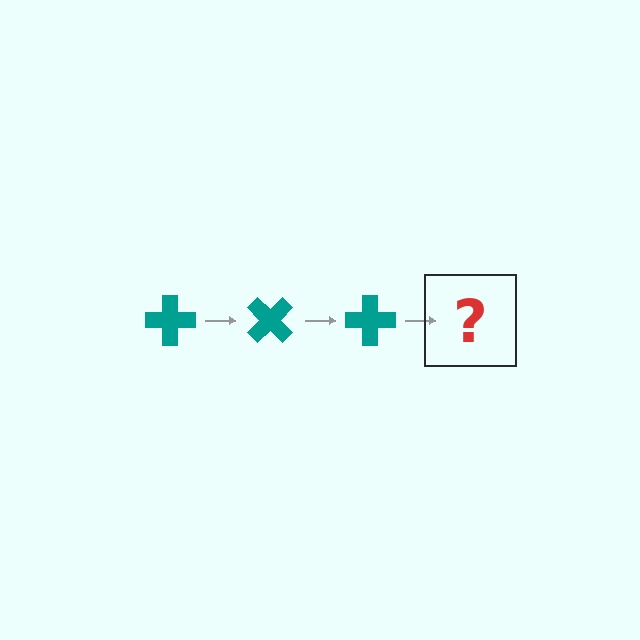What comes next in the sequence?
The next element should be a teal cross rotated 135 degrees.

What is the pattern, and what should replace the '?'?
The pattern is that the cross rotates 45 degrees each step. The '?' should be a teal cross rotated 135 degrees.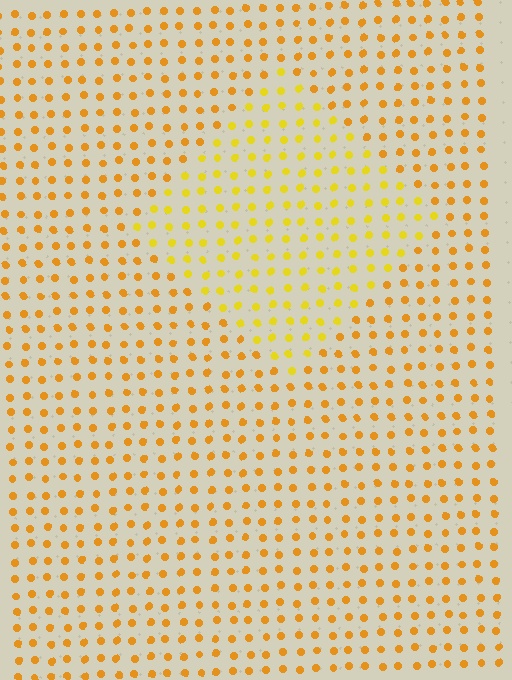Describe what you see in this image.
The image is filled with small orange elements in a uniform arrangement. A diamond-shaped region is visible where the elements are tinted to a slightly different hue, forming a subtle color boundary.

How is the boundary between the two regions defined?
The boundary is defined purely by a slight shift in hue (about 20 degrees). Spacing, size, and orientation are identical on both sides.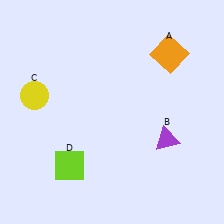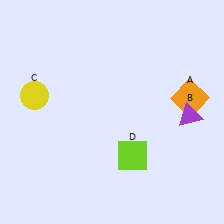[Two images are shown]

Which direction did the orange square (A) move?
The orange square (A) moved down.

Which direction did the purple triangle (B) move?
The purple triangle (B) moved up.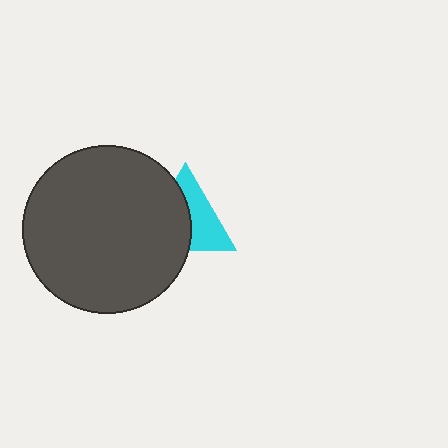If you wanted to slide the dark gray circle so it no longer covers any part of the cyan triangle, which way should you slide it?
Slide it left — that is the most direct way to separate the two shapes.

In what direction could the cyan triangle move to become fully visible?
The cyan triangle could move right. That would shift it out from behind the dark gray circle entirely.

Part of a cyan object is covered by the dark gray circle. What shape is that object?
It is a triangle.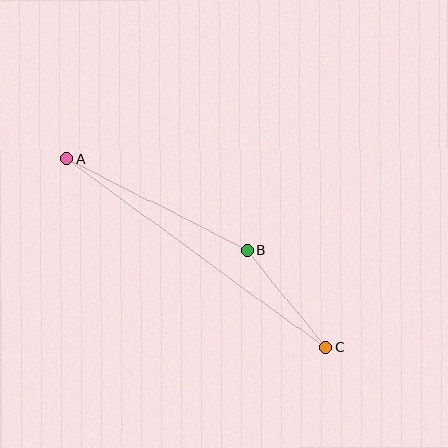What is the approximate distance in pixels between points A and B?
The distance between A and B is approximately 203 pixels.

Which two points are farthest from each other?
Points A and C are farthest from each other.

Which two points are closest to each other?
Points B and C are closest to each other.